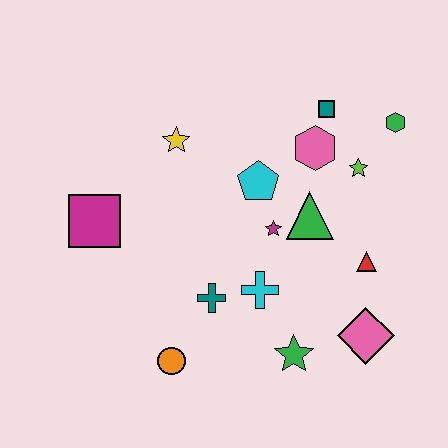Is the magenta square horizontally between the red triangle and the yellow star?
No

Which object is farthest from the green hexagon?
The orange circle is farthest from the green hexagon.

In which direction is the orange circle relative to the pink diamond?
The orange circle is to the left of the pink diamond.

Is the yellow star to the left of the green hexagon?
Yes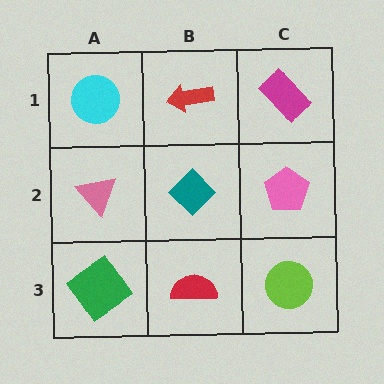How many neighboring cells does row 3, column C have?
2.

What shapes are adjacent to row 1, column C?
A pink pentagon (row 2, column C), a red arrow (row 1, column B).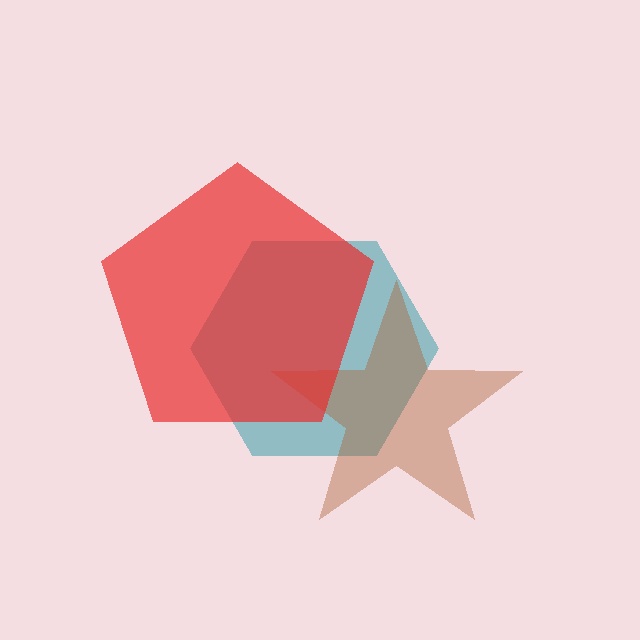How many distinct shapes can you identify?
There are 3 distinct shapes: a teal hexagon, a brown star, a red pentagon.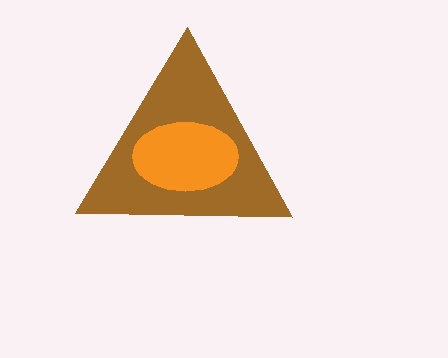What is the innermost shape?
The orange ellipse.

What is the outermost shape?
The brown triangle.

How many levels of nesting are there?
2.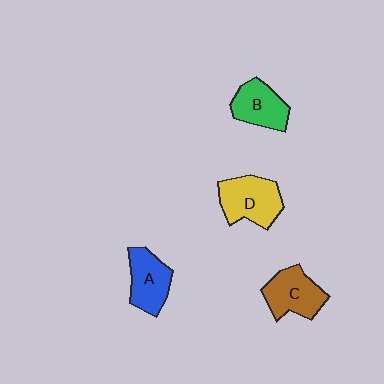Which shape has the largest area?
Shape D (yellow).